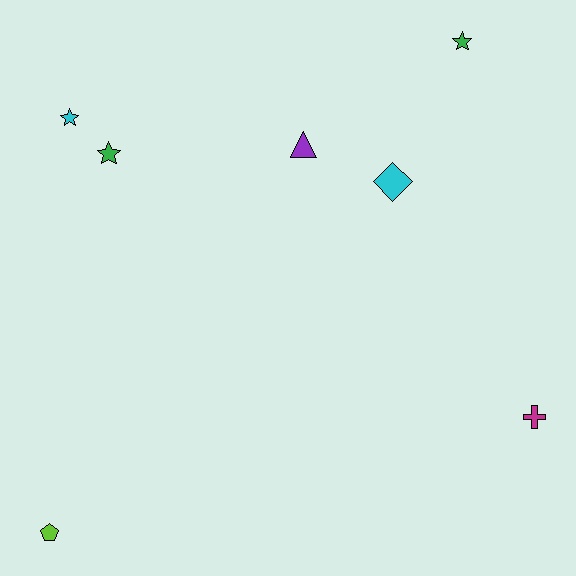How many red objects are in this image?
There are no red objects.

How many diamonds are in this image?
There is 1 diamond.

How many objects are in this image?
There are 7 objects.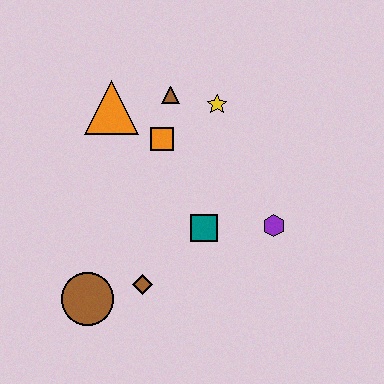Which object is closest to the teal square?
The purple hexagon is closest to the teal square.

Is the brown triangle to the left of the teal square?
Yes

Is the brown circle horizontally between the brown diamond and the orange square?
No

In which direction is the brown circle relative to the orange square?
The brown circle is below the orange square.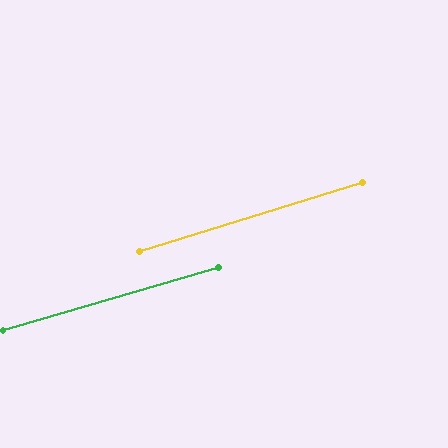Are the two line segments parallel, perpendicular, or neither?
Parallel — their directions differ by only 1.1°.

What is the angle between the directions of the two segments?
Approximately 1 degree.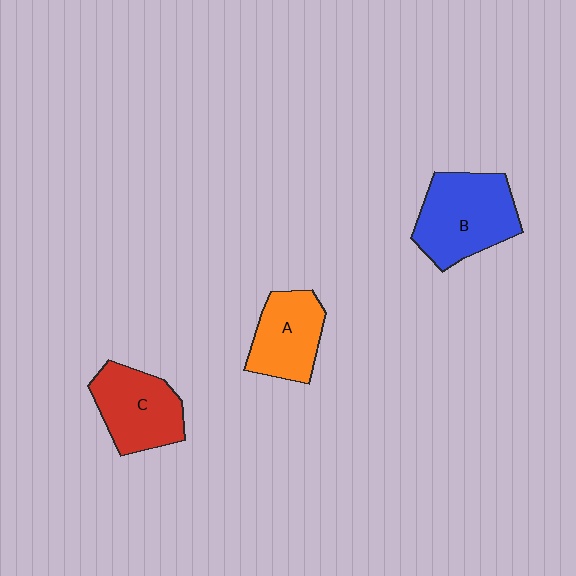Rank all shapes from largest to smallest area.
From largest to smallest: B (blue), C (red), A (orange).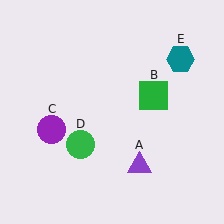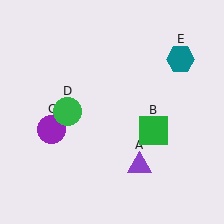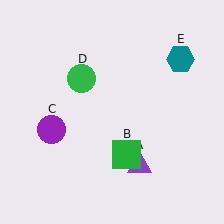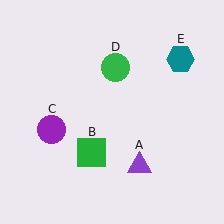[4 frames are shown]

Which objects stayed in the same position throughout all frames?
Purple triangle (object A) and purple circle (object C) and teal hexagon (object E) remained stationary.